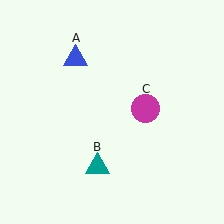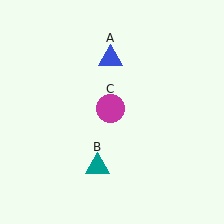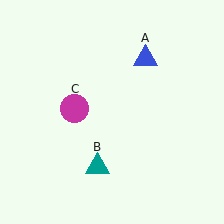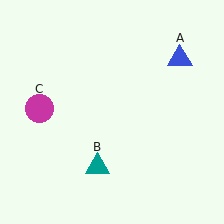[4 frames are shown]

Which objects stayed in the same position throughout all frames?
Teal triangle (object B) remained stationary.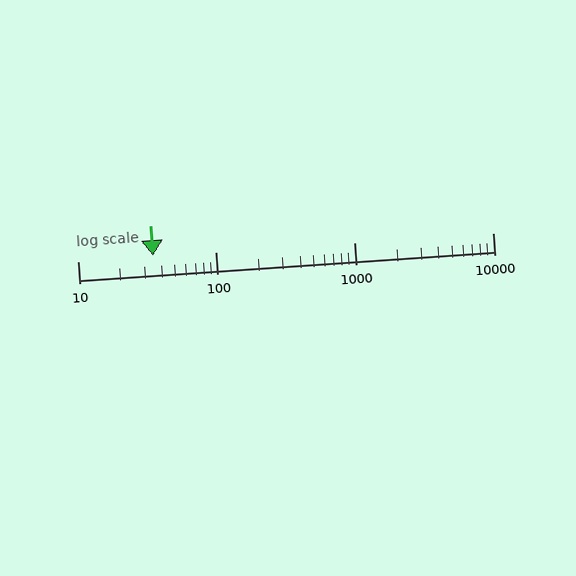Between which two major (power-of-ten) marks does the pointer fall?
The pointer is between 10 and 100.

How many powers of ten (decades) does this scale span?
The scale spans 3 decades, from 10 to 10000.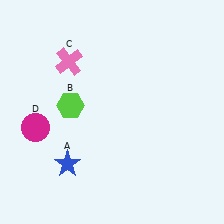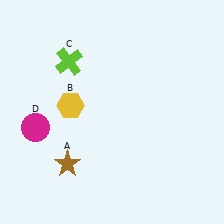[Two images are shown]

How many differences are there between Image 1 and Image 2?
There are 3 differences between the two images.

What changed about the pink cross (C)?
In Image 1, C is pink. In Image 2, it changed to lime.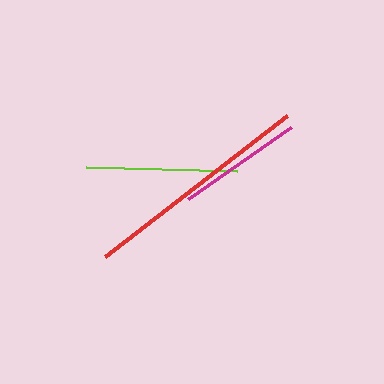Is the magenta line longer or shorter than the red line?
The red line is longer than the magenta line.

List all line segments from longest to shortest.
From longest to shortest: red, lime, magenta.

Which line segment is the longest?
The red line is the longest at approximately 230 pixels.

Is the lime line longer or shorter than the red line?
The red line is longer than the lime line.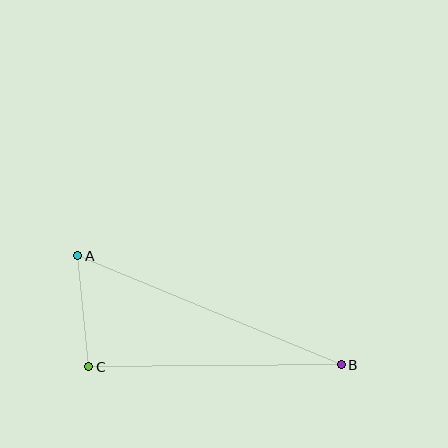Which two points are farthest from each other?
Points A and B are farthest from each other.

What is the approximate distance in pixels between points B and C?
The distance between B and C is approximately 253 pixels.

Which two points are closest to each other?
Points A and C are closest to each other.